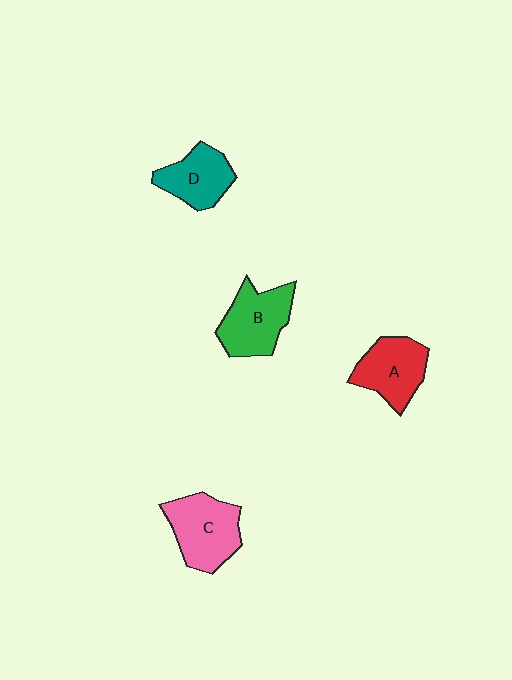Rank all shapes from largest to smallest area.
From largest to smallest: C (pink), B (green), A (red), D (teal).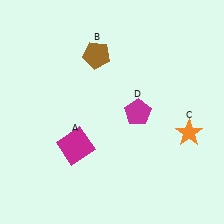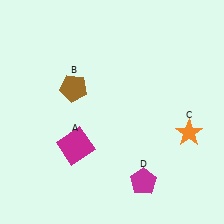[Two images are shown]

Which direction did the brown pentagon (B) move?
The brown pentagon (B) moved down.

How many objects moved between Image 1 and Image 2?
2 objects moved between the two images.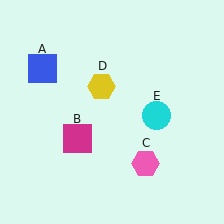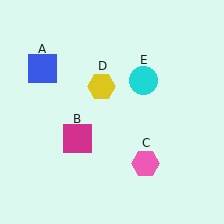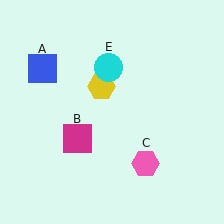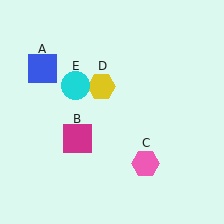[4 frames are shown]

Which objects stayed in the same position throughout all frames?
Blue square (object A) and magenta square (object B) and pink hexagon (object C) and yellow hexagon (object D) remained stationary.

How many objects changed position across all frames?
1 object changed position: cyan circle (object E).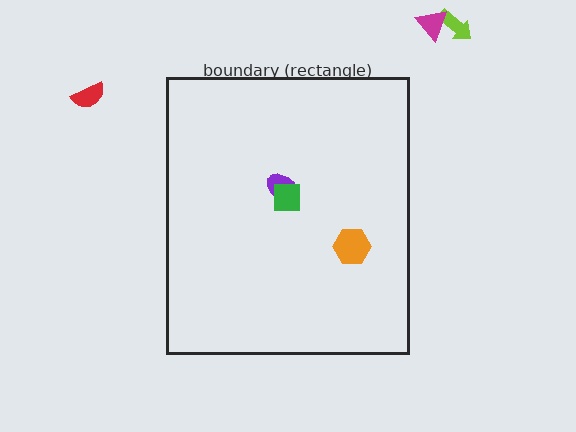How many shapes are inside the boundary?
3 inside, 3 outside.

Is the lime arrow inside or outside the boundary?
Outside.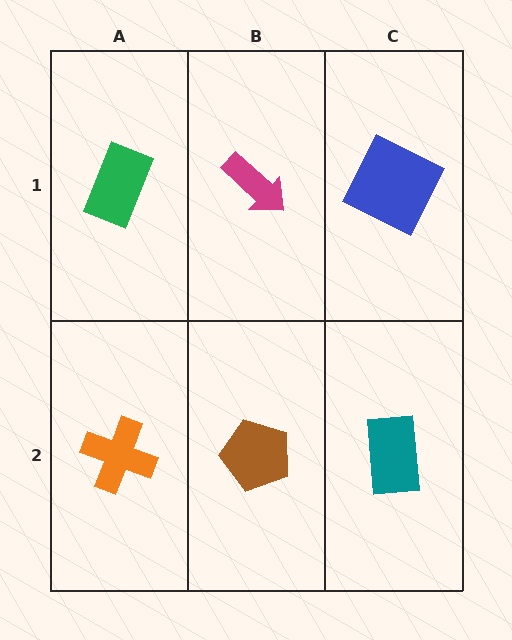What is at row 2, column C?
A teal rectangle.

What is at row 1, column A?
A green rectangle.